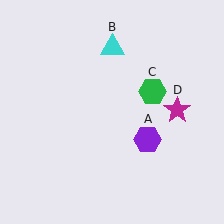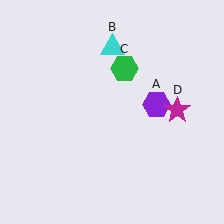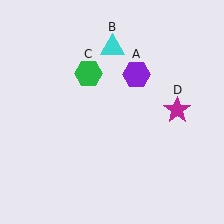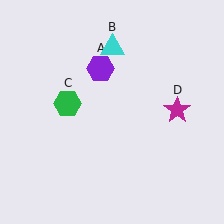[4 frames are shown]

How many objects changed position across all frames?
2 objects changed position: purple hexagon (object A), green hexagon (object C).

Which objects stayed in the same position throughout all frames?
Cyan triangle (object B) and magenta star (object D) remained stationary.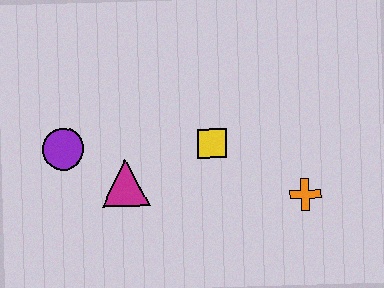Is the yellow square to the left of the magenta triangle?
No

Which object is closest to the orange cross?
The yellow square is closest to the orange cross.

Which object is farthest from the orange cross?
The purple circle is farthest from the orange cross.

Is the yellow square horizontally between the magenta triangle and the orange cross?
Yes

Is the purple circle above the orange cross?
Yes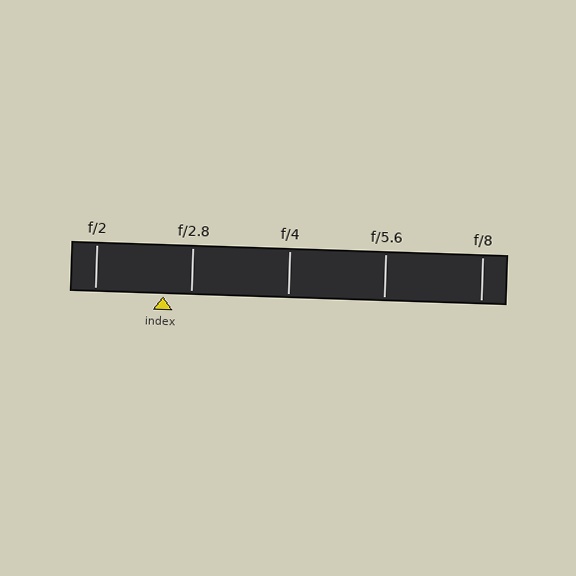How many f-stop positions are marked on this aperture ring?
There are 5 f-stop positions marked.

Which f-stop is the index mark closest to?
The index mark is closest to f/2.8.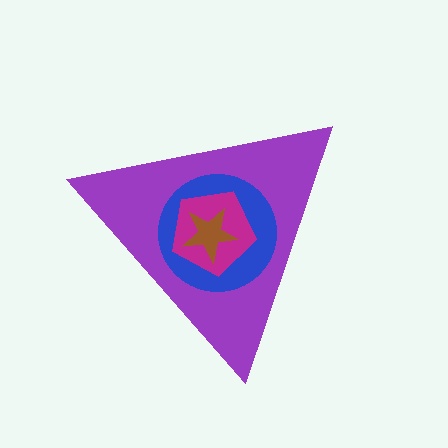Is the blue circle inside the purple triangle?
Yes.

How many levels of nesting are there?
4.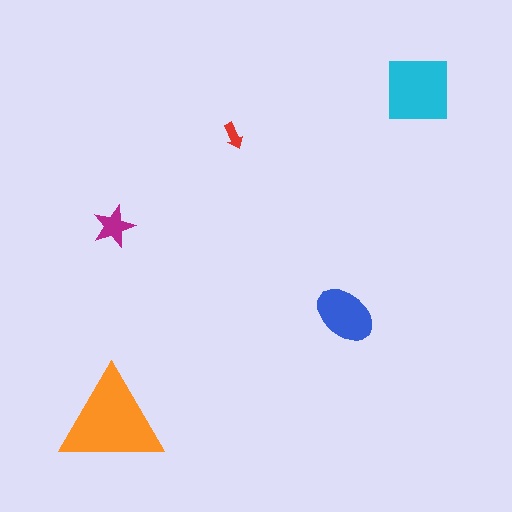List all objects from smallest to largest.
The red arrow, the magenta star, the blue ellipse, the cyan square, the orange triangle.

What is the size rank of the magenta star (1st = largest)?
4th.